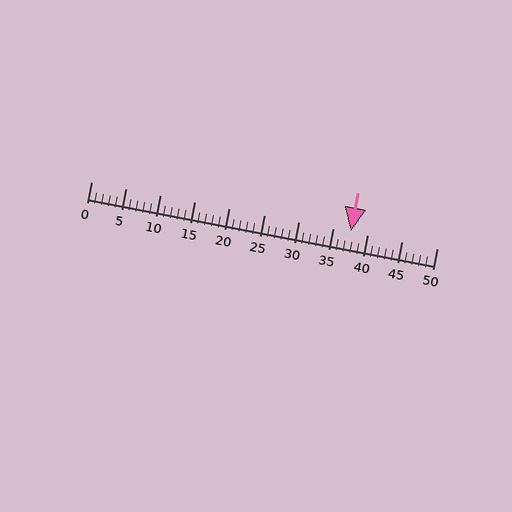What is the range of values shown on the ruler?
The ruler shows values from 0 to 50.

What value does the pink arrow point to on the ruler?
The pink arrow points to approximately 38.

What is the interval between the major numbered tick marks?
The major tick marks are spaced 5 units apart.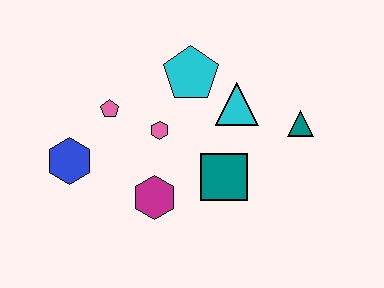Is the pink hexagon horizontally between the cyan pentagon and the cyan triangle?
No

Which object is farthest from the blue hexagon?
The teal triangle is farthest from the blue hexagon.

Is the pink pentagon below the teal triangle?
No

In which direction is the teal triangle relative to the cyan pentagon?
The teal triangle is to the right of the cyan pentagon.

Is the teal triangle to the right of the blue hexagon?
Yes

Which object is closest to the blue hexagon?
The pink pentagon is closest to the blue hexagon.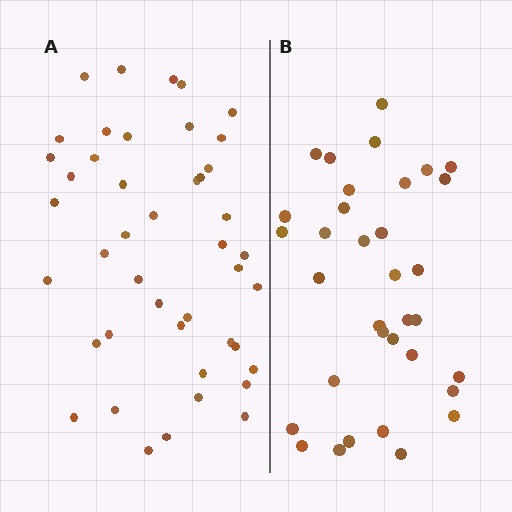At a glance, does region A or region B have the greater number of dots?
Region A (the left region) has more dots.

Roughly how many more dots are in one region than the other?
Region A has roughly 10 or so more dots than region B.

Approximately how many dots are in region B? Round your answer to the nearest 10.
About 30 dots. (The exact count is 34, which rounds to 30.)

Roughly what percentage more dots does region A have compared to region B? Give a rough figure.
About 30% more.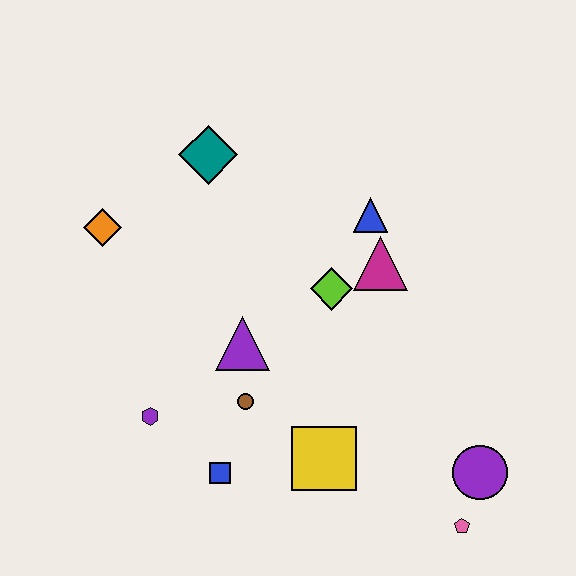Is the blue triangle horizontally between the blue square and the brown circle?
No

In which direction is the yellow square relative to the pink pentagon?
The yellow square is to the left of the pink pentagon.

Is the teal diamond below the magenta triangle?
No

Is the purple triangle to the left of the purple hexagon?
No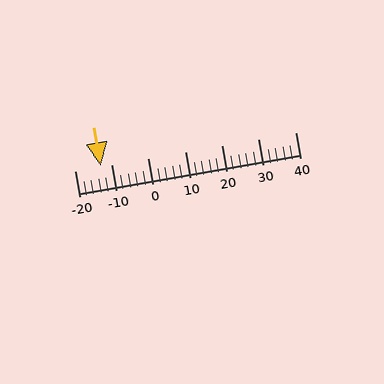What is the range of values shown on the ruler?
The ruler shows values from -20 to 40.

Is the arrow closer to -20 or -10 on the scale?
The arrow is closer to -10.